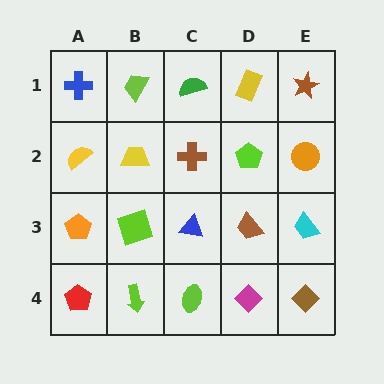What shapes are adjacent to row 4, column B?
A lime square (row 3, column B), a red pentagon (row 4, column A), a lime ellipse (row 4, column C).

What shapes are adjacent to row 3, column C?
A brown cross (row 2, column C), a lime ellipse (row 4, column C), a lime square (row 3, column B), a brown trapezoid (row 3, column D).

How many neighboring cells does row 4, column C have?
3.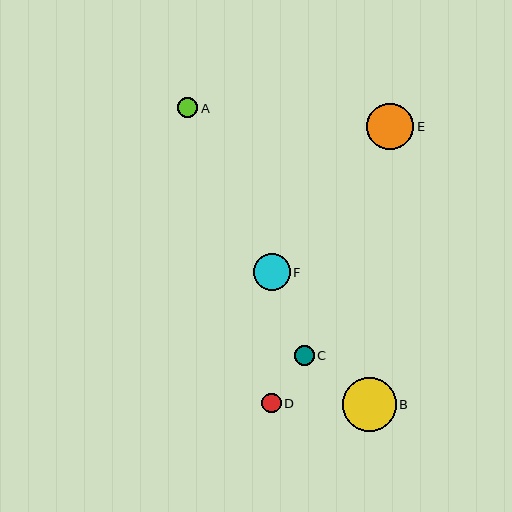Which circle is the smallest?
Circle D is the smallest with a size of approximately 19 pixels.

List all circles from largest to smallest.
From largest to smallest: B, E, F, C, A, D.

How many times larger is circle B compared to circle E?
Circle B is approximately 1.1 times the size of circle E.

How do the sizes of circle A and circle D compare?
Circle A and circle D are approximately the same size.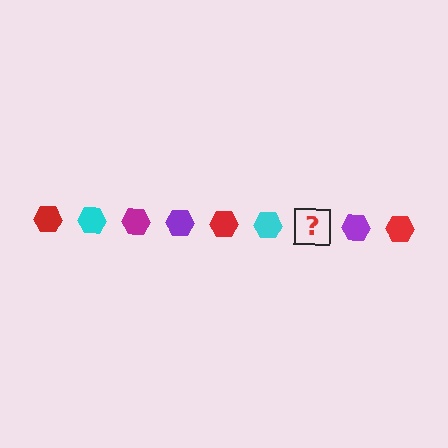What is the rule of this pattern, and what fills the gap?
The rule is that the pattern cycles through red, cyan, magenta, purple hexagons. The gap should be filled with a magenta hexagon.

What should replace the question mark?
The question mark should be replaced with a magenta hexagon.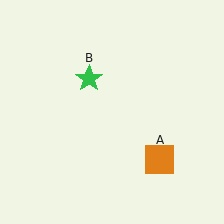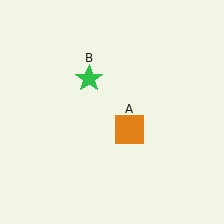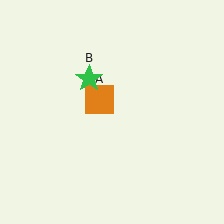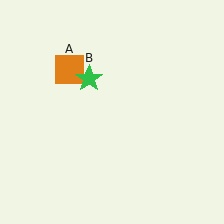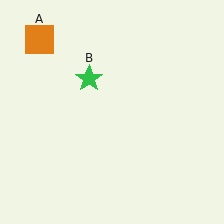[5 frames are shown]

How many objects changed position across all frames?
1 object changed position: orange square (object A).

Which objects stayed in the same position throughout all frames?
Green star (object B) remained stationary.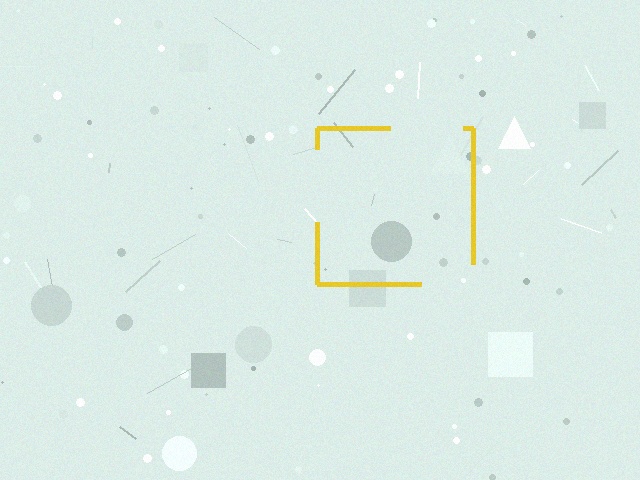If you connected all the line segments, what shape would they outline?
They would outline a square.